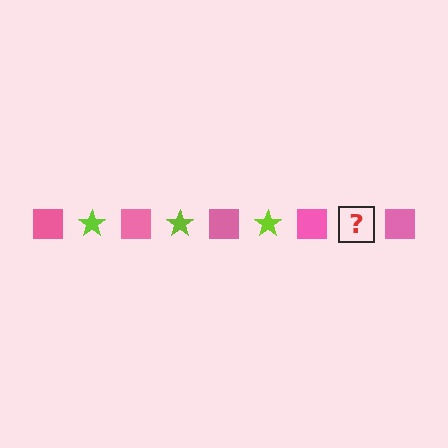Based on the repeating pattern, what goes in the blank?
The blank should be a lime star.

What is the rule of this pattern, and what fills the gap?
The rule is that the pattern alternates between pink square and lime star. The gap should be filled with a lime star.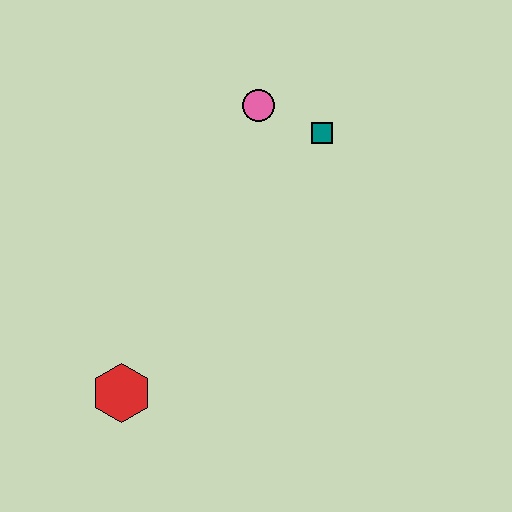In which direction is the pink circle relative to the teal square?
The pink circle is to the left of the teal square.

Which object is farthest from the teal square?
The red hexagon is farthest from the teal square.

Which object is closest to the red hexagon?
The pink circle is closest to the red hexagon.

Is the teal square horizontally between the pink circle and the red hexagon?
No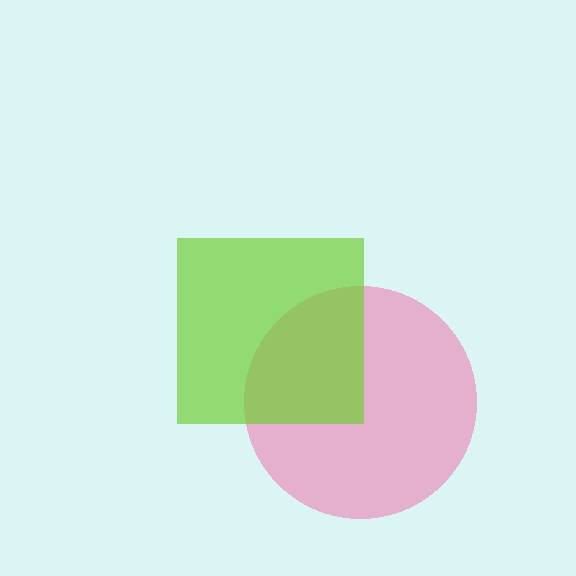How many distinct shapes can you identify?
There are 2 distinct shapes: a pink circle, a lime square.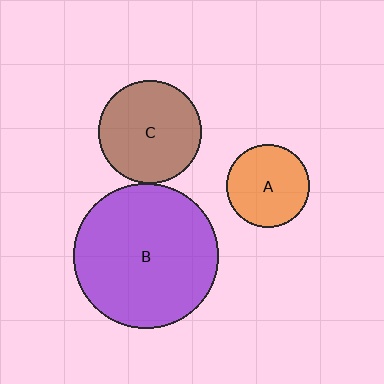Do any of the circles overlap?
No, none of the circles overlap.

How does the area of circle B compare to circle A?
Approximately 3.1 times.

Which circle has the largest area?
Circle B (purple).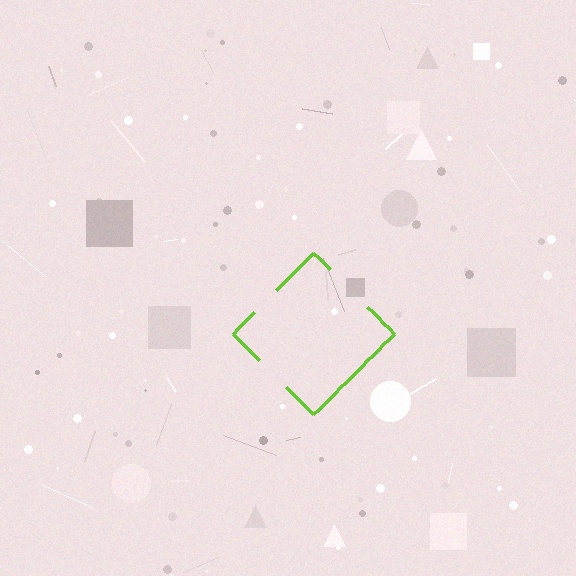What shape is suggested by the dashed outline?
The dashed outline suggests a diamond.